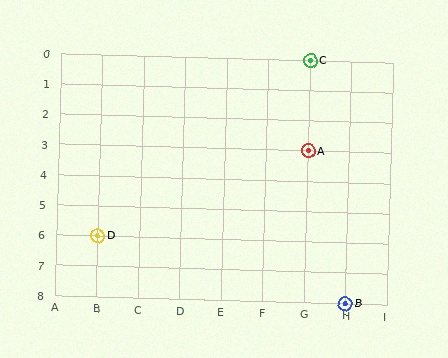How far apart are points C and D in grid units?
Points C and D are 5 columns and 6 rows apart (about 7.8 grid units diagonally).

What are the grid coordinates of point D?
Point D is at grid coordinates (B, 6).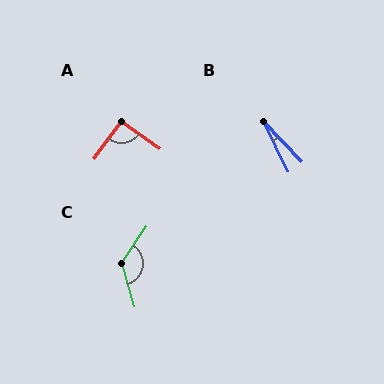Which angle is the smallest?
B, at approximately 18 degrees.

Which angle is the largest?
C, at approximately 130 degrees.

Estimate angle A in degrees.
Approximately 91 degrees.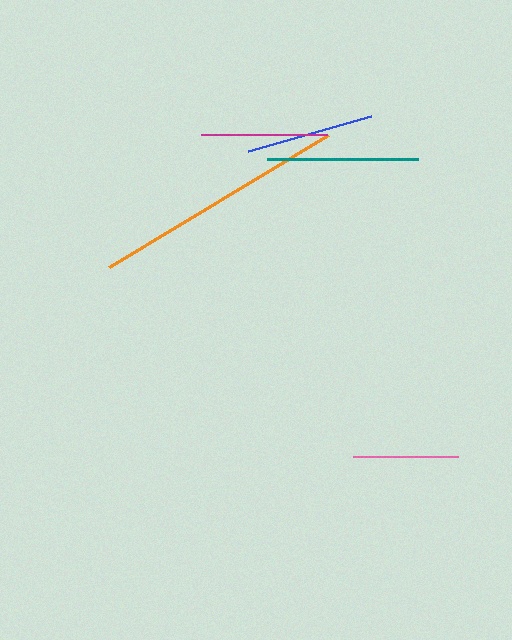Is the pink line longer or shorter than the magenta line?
The magenta line is longer than the pink line.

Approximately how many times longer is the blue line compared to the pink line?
The blue line is approximately 1.2 times the length of the pink line.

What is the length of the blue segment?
The blue segment is approximately 127 pixels long.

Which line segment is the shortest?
The pink line is the shortest at approximately 105 pixels.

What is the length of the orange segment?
The orange segment is approximately 257 pixels long.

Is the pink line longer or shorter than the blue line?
The blue line is longer than the pink line.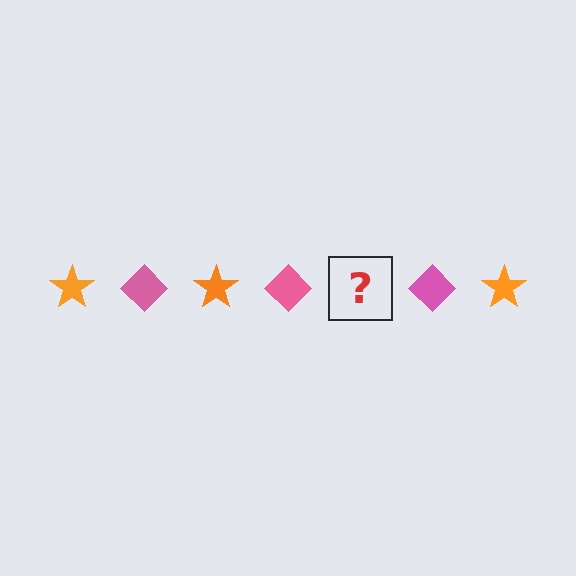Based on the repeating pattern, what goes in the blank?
The blank should be an orange star.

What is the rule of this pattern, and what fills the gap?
The rule is that the pattern alternates between orange star and pink diamond. The gap should be filled with an orange star.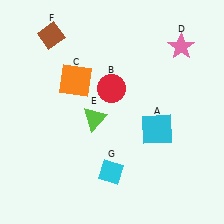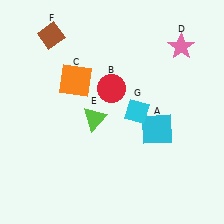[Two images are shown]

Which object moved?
The cyan diamond (G) moved up.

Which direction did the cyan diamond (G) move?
The cyan diamond (G) moved up.